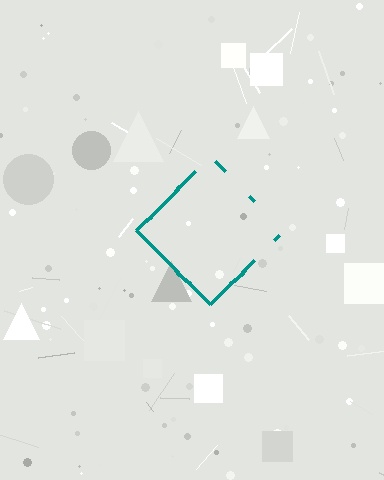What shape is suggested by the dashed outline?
The dashed outline suggests a diamond.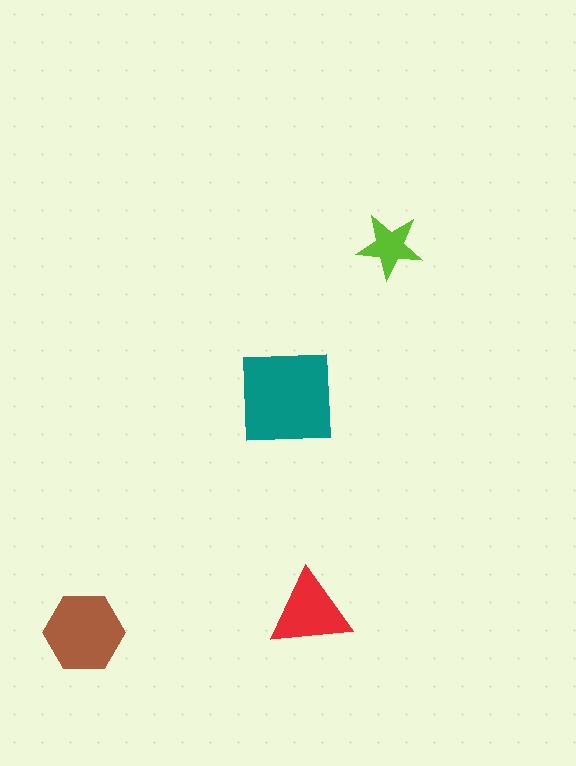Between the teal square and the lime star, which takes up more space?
The teal square.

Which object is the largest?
The teal square.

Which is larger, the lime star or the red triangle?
The red triangle.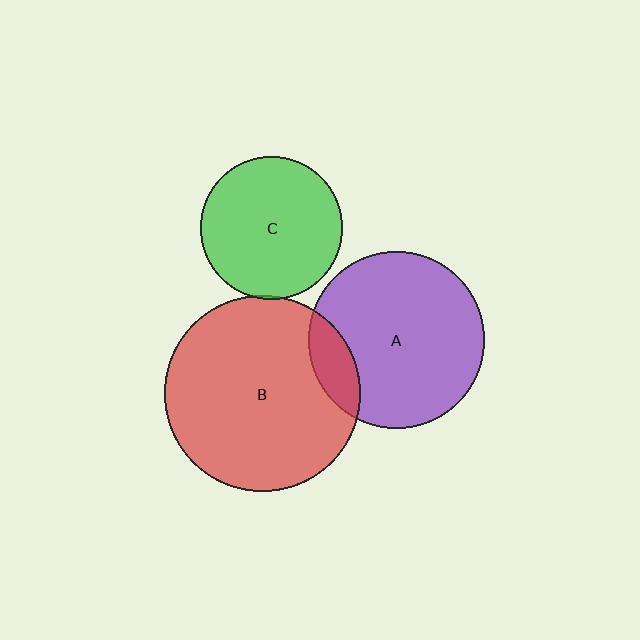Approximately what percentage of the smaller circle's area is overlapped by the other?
Approximately 5%.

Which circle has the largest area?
Circle B (red).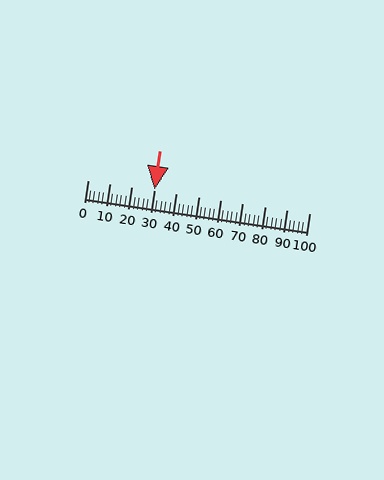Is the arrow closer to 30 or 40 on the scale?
The arrow is closer to 30.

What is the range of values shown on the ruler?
The ruler shows values from 0 to 100.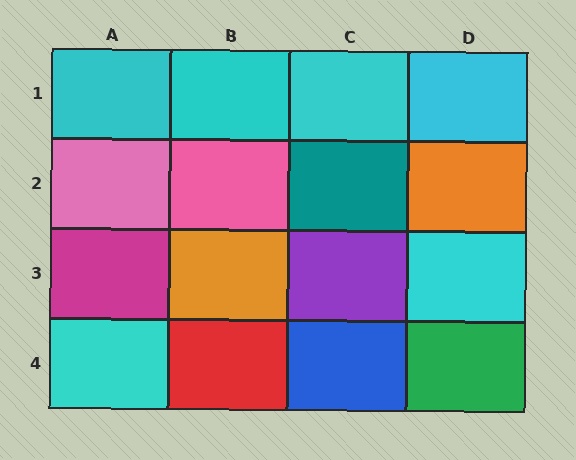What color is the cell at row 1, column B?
Cyan.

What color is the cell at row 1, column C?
Cyan.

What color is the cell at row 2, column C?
Teal.